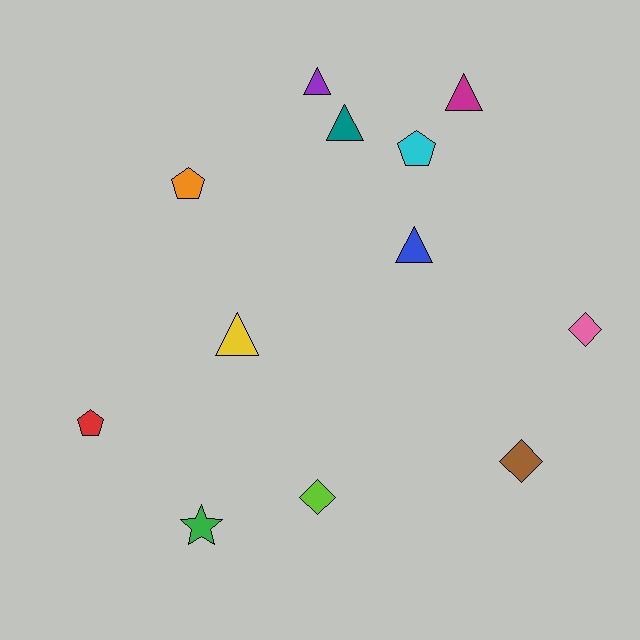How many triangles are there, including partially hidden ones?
There are 5 triangles.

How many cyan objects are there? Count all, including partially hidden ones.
There is 1 cyan object.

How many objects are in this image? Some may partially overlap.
There are 12 objects.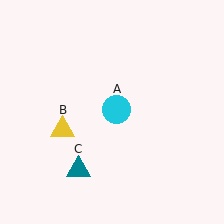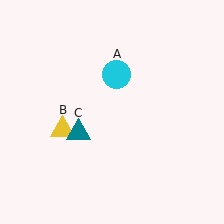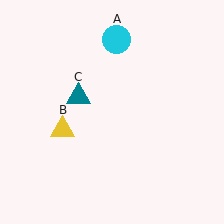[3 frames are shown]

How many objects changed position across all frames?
2 objects changed position: cyan circle (object A), teal triangle (object C).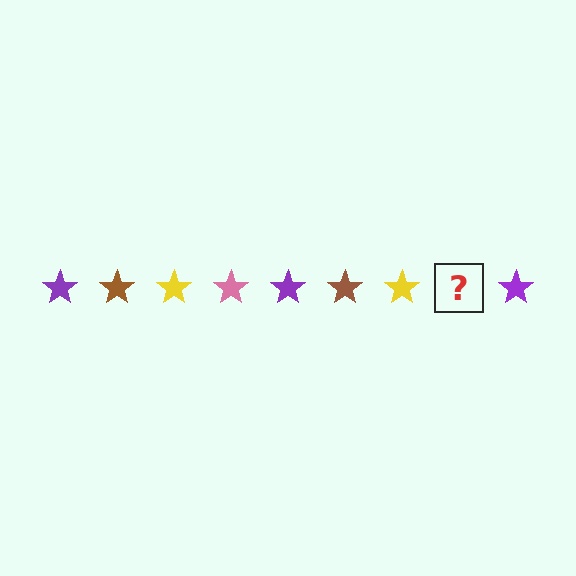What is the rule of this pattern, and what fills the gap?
The rule is that the pattern cycles through purple, brown, yellow, pink stars. The gap should be filled with a pink star.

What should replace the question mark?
The question mark should be replaced with a pink star.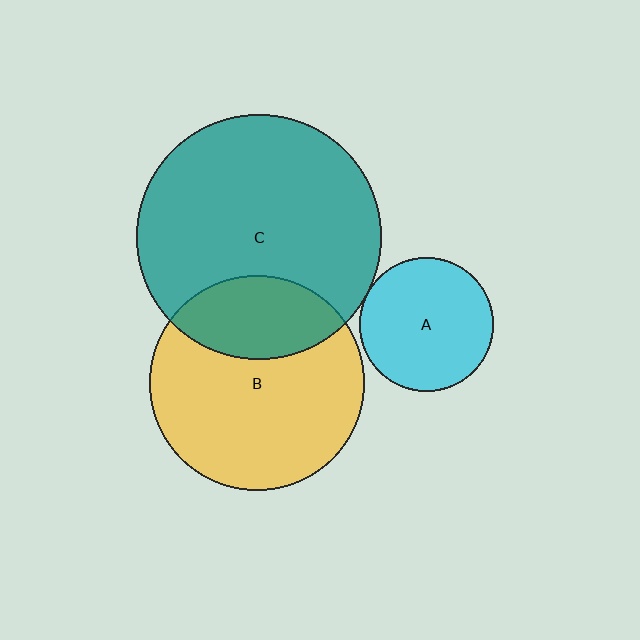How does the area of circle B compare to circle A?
Approximately 2.6 times.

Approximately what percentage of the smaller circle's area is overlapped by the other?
Approximately 30%.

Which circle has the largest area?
Circle C (teal).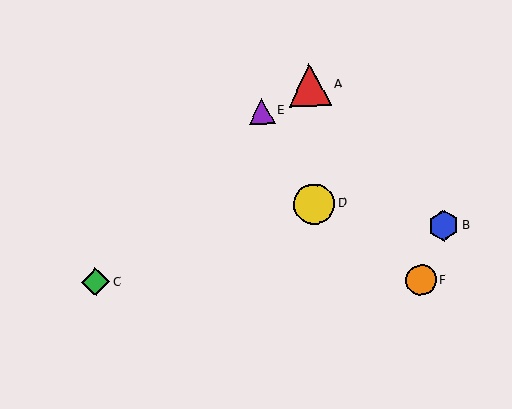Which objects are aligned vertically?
Objects A, D are aligned vertically.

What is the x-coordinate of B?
Object B is at x≈443.